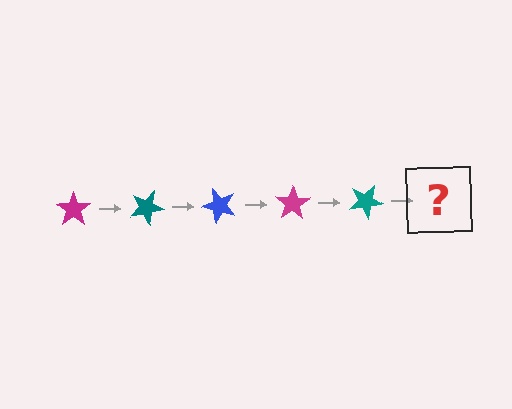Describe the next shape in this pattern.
It should be a blue star, rotated 125 degrees from the start.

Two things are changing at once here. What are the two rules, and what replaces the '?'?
The two rules are that it rotates 25 degrees each step and the color cycles through magenta, teal, and blue. The '?' should be a blue star, rotated 125 degrees from the start.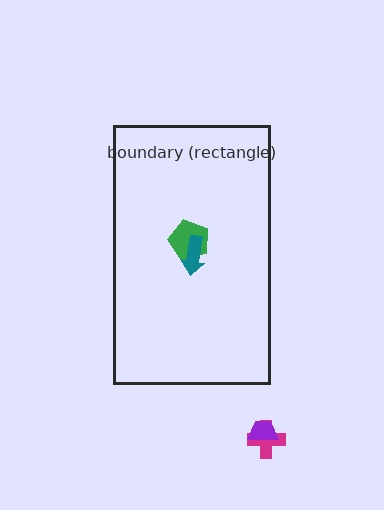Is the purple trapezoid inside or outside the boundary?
Outside.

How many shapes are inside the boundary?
2 inside, 2 outside.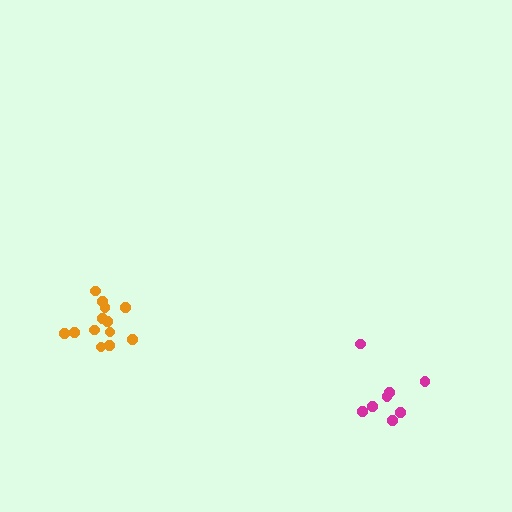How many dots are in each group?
Group 1: 13 dots, Group 2: 8 dots (21 total).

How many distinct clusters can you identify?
There are 2 distinct clusters.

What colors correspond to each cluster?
The clusters are colored: orange, magenta.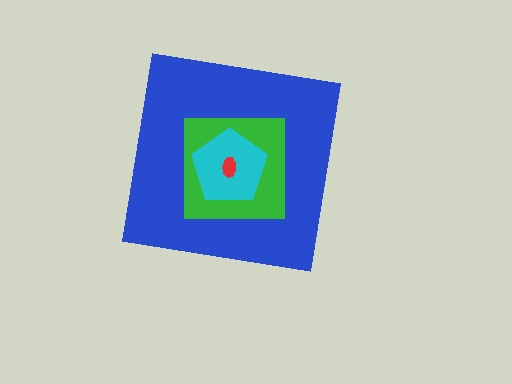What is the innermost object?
The red ellipse.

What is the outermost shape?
The blue square.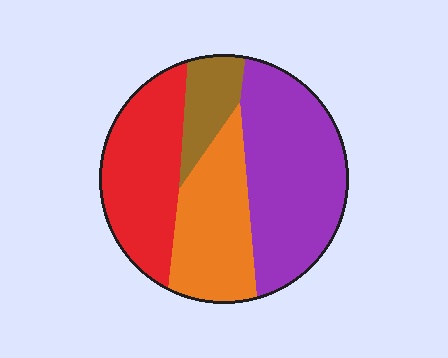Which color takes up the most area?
Purple, at roughly 40%.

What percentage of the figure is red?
Red takes up between a quarter and a half of the figure.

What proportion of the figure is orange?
Orange takes up about one quarter (1/4) of the figure.